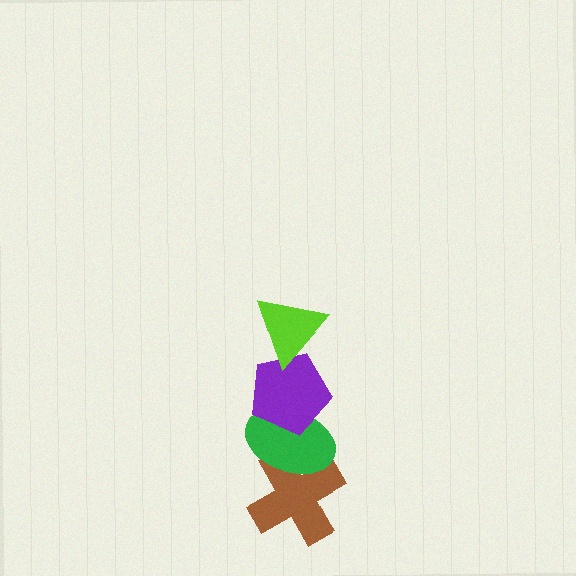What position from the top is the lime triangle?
The lime triangle is 1st from the top.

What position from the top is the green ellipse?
The green ellipse is 3rd from the top.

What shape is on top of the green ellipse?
The purple pentagon is on top of the green ellipse.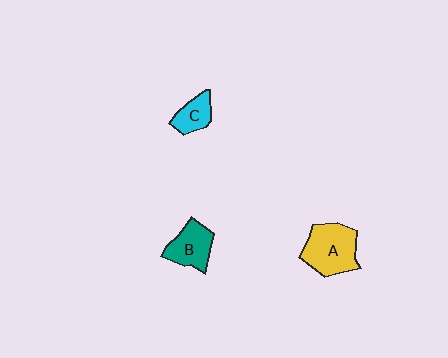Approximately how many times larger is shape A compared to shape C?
Approximately 2.1 times.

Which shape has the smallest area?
Shape C (cyan).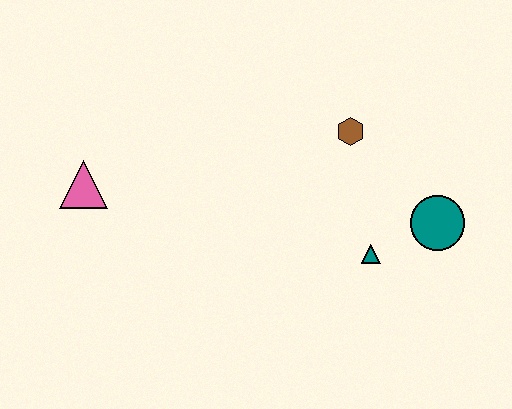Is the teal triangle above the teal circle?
No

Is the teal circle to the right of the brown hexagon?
Yes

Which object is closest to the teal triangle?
The teal circle is closest to the teal triangle.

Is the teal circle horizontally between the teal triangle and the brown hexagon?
No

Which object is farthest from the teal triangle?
The pink triangle is farthest from the teal triangle.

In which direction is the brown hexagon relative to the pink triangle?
The brown hexagon is to the right of the pink triangle.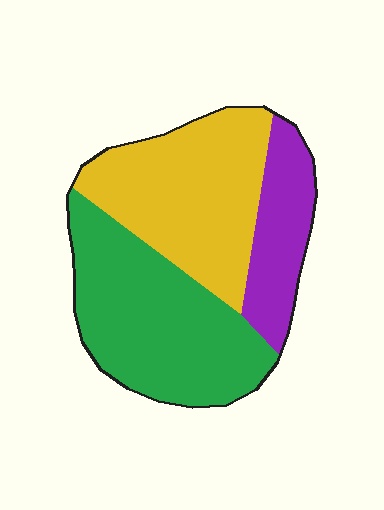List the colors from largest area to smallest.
From largest to smallest: green, yellow, purple.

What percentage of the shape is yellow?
Yellow takes up between a quarter and a half of the shape.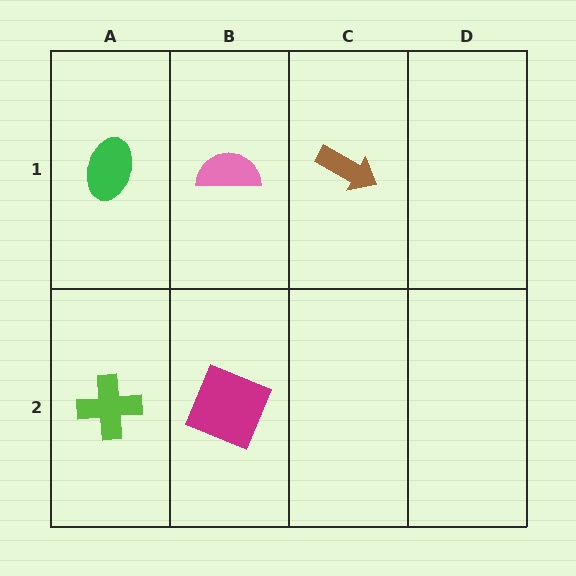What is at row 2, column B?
A magenta square.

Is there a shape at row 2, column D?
No, that cell is empty.